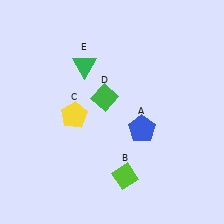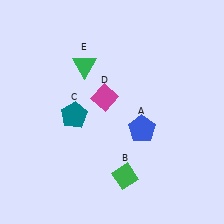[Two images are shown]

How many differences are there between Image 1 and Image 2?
There are 3 differences between the two images.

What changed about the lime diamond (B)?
In Image 1, B is lime. In Image 2, it changed to green.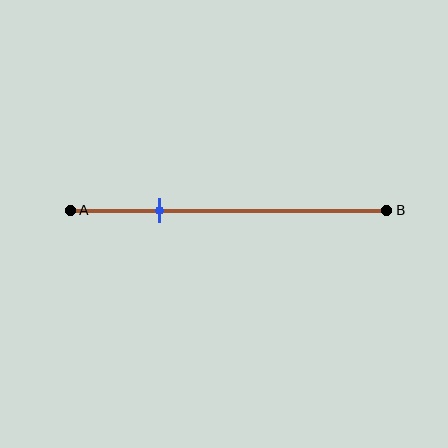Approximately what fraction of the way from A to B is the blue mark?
The blue mark is approximately 30% of the way from A to B.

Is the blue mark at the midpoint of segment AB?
No, the mark is at about 30% from A, not at the 50% midpoint.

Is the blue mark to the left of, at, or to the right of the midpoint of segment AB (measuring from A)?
The blue mark is to the left of the midpoint of segment AB.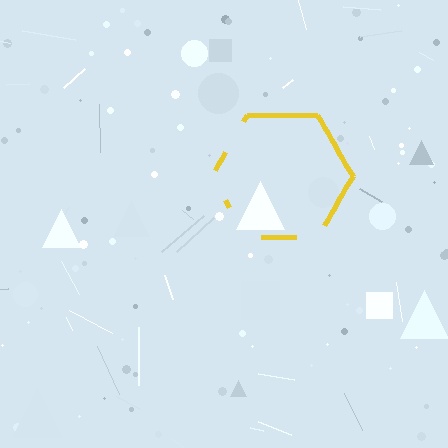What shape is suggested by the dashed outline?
The dashed outline suggests a hexagon.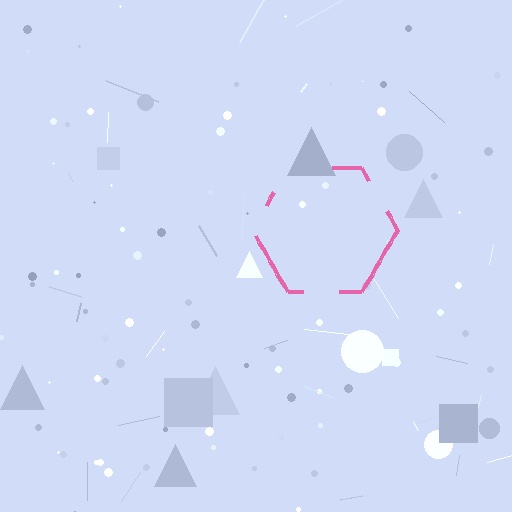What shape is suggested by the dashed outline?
The dashed outline suggests a hexagon.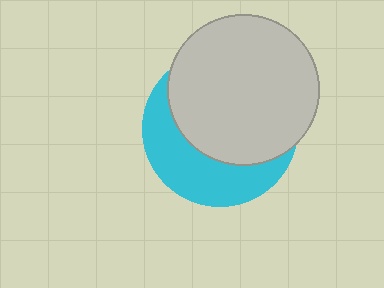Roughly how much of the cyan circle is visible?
A small part of it is visible (roughly 39%).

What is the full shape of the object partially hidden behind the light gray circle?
The partially hidden object is a cyan circle.